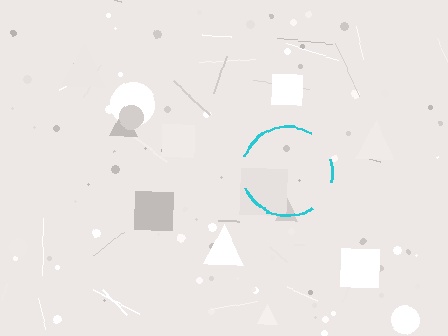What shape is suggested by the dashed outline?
The dashed outline suggests a circle.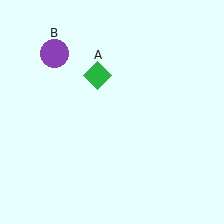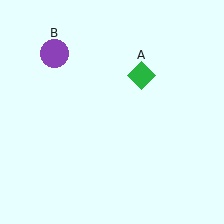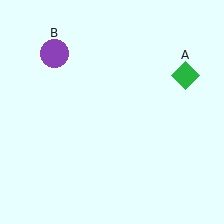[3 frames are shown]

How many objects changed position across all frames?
1 object changed position: green diamond (object A).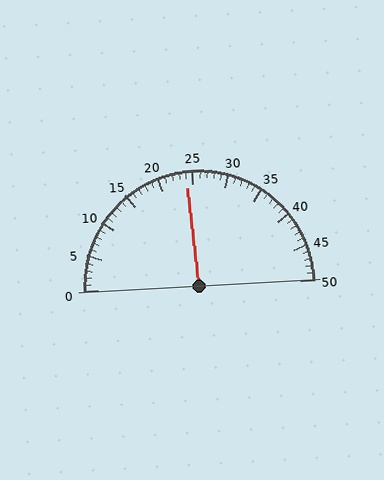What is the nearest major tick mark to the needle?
The nearest major tick mark is 25.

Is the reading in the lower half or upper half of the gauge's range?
The reading is in the lower half of the range (0 to 50).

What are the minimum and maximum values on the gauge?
The gauge ranges from 0 to 50.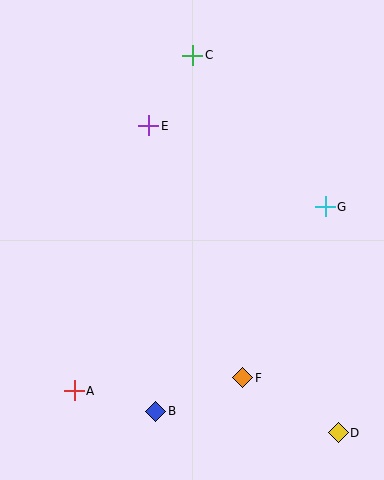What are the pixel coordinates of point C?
Point C is at (193, 55).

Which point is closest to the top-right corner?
Point C is closest to the top-right corner.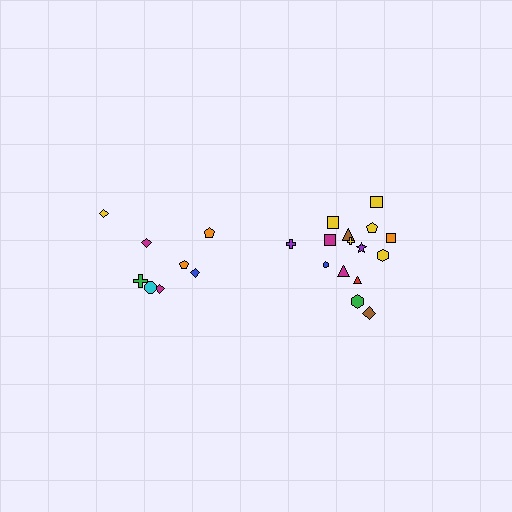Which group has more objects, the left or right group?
The right group.